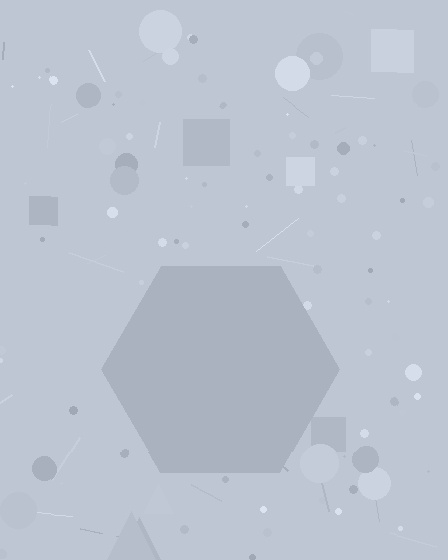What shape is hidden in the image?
A hexagon is hidden in the image.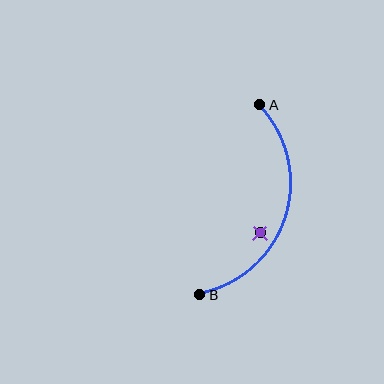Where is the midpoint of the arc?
The arc midpoint is the point on the curve farthest from the straight line joining A and B. It sits to the right of that line.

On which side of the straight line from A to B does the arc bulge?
The arc bulges to the right of the straight line connecting A and B.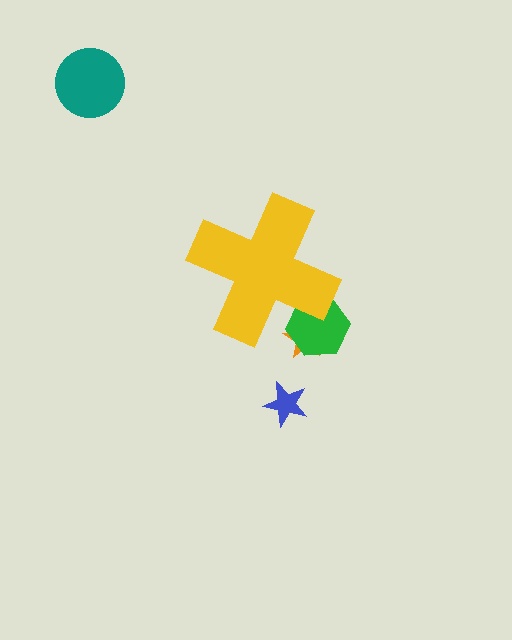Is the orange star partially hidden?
Yes, the orange star is partially hidden behind the yellow cross.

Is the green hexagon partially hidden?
Yes, the green hexagon is partially hidden behind the yellow cross.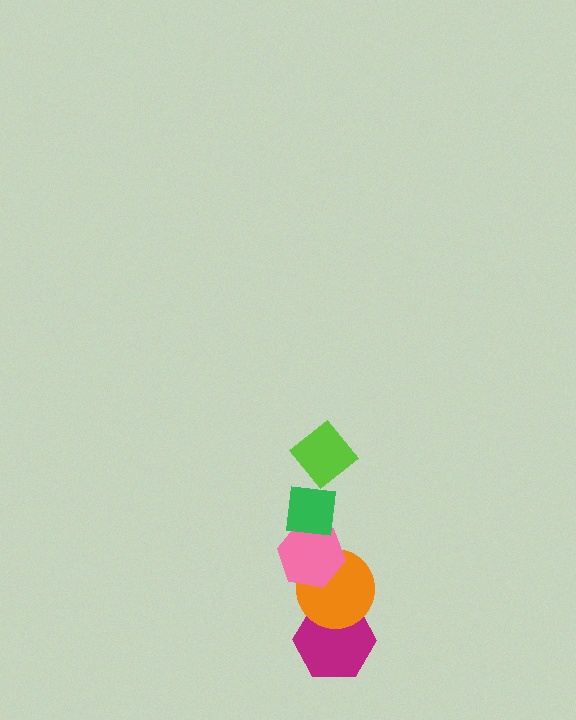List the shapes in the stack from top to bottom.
From top to bottom: the lime diamond, the green square, the pink hexagon, the orange circle, the magenta hexagon.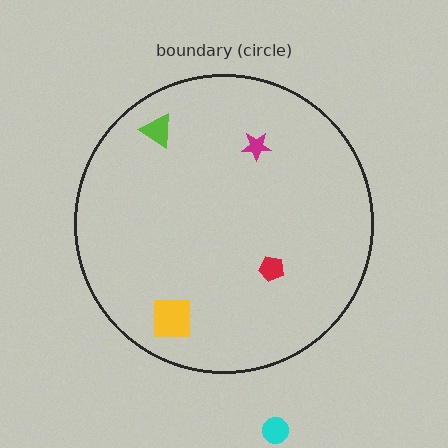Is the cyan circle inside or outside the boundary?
Outside.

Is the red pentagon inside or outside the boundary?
Inside.